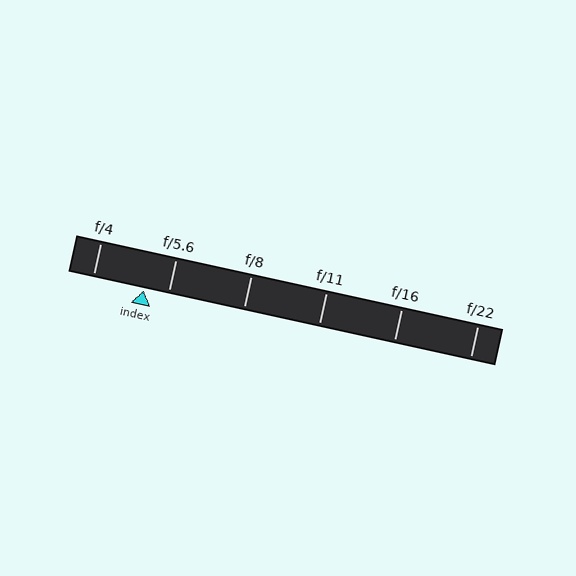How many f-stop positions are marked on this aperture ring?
There are 6 f-stop positions marked.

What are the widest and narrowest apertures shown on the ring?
The widest aperture shown is f/4 and the narrowest is f/22.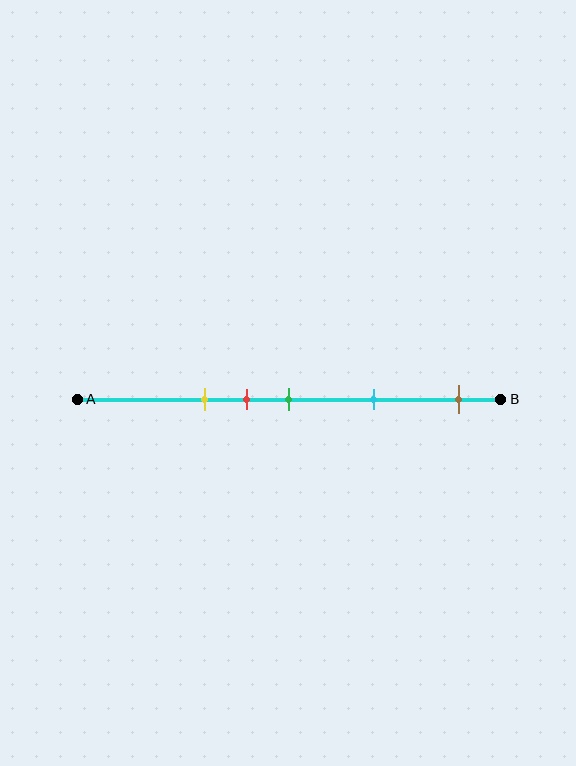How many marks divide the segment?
There are 5 marks dividing the segment.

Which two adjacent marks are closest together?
The red and green marks are the closest adjacent pair.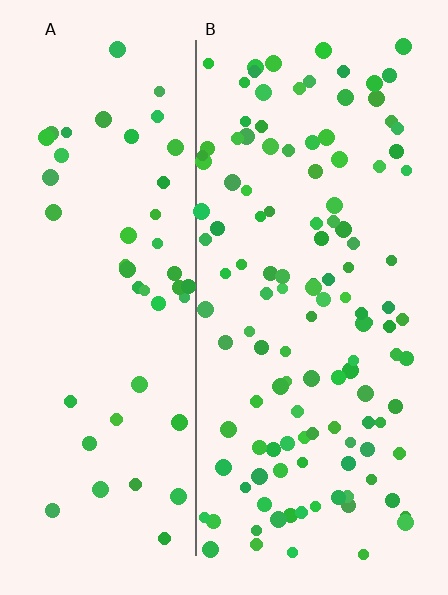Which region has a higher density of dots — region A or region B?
B (the right).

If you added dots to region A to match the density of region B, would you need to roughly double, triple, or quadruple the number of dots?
Approximately double.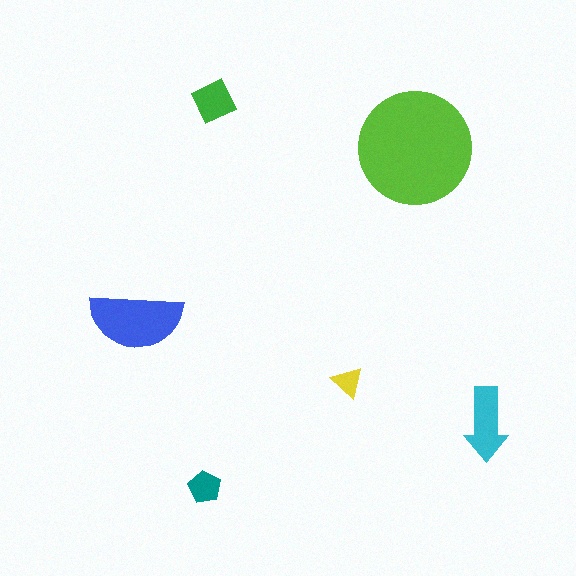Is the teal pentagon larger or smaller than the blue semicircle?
Smaller.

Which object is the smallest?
The yellow triangle.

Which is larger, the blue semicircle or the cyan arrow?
The blue semicircle.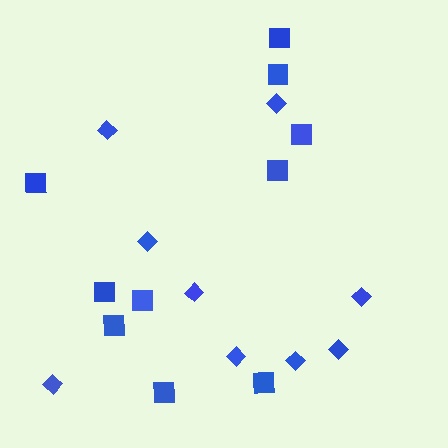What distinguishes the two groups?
There are 2 groups: one group of squares (10) and one group of diamonds (9).